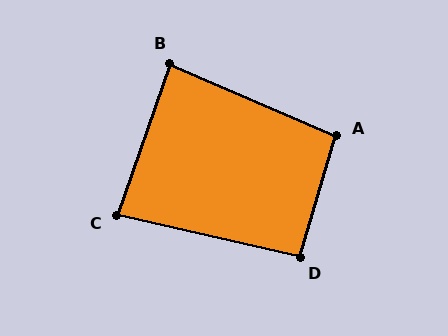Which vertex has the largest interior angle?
A, at approximately 96 degrees.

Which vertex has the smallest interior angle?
C, at approximately 84 degrees.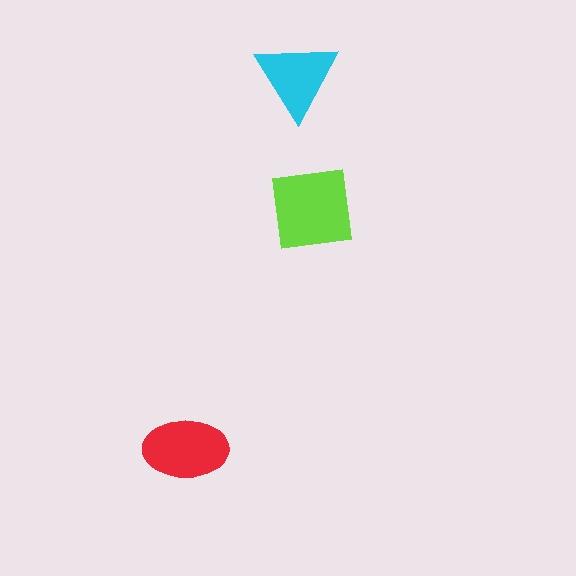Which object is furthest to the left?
The red ellipse is leftmost.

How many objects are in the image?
There are 3 objects in the image.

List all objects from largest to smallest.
The lime square, the red ellipse, the cyan triangle.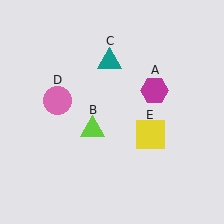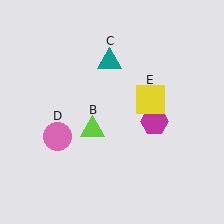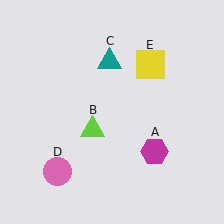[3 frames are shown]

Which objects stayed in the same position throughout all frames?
Lime triangle (object B) and teal triangle (object C) remained stationary.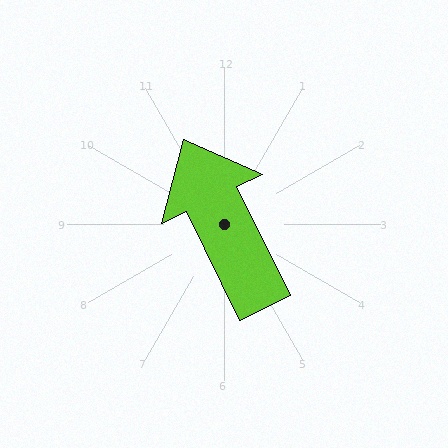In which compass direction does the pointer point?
Northwest.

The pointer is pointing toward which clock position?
Roughly 11 o'clock.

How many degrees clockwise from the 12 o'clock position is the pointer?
Approximately 334 degrees.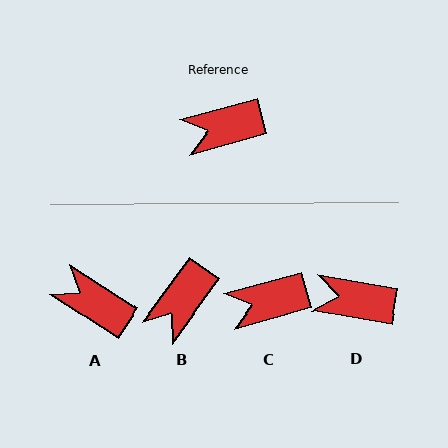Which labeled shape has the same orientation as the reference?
C.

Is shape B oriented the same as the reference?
No, it is off by about 38 degrees.